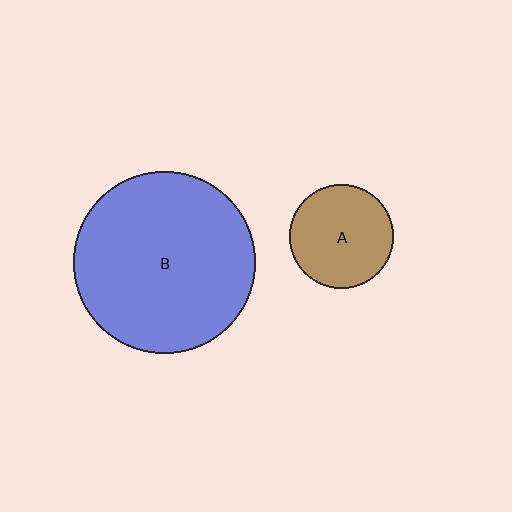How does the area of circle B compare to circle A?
Approximately 3.1 times.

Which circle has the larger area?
Circle B (blue).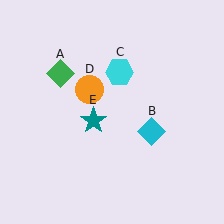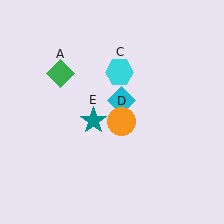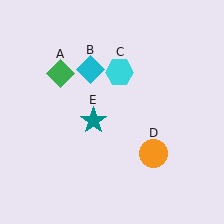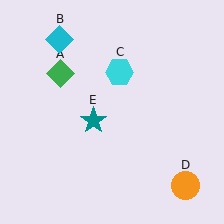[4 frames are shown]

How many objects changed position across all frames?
2 objects changed position: cyan diamond (object B), orange circle (object D).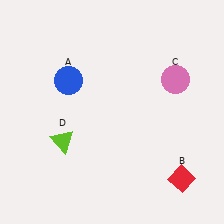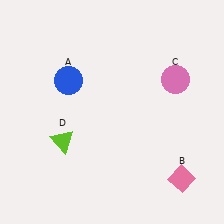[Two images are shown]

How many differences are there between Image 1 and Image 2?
There is 1 difference between the two images.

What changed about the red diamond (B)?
In Image 1, B is red. In Image 2, it changed to pink.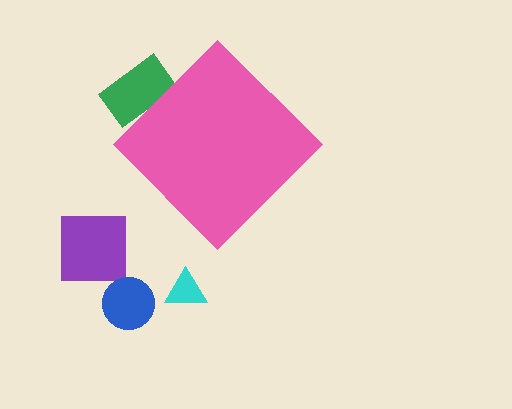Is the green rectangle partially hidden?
Yes, the green rectangle is partially hidden behind the pink diamond.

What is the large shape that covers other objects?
A pink diamond.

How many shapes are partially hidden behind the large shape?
1 shape is partially hidden.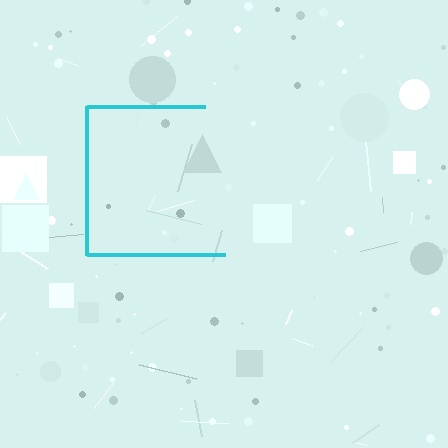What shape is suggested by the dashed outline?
The dashed outline suggests a square.